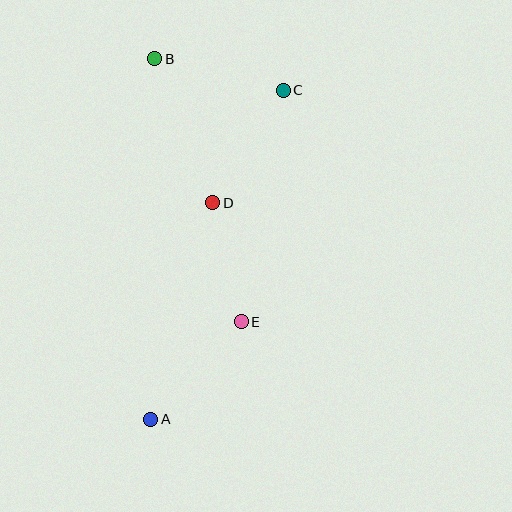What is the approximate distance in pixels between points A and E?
The distance between A and E is approximately 133 pixels.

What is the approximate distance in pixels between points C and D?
The distance between C and D is approximately 133 pixels.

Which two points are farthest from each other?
Points A and B are farthest from each other.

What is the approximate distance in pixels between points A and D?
The distance between A and D is approximately 225 pixels.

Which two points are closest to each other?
Points D and E are closest to each other.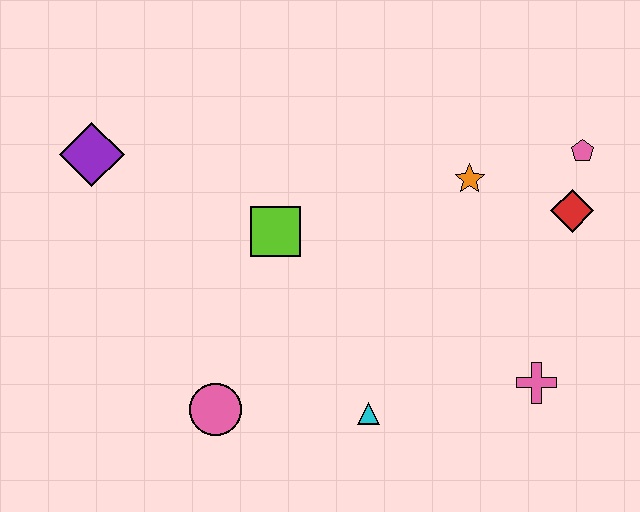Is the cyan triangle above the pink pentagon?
No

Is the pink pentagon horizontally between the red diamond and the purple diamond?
No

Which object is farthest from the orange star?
The purple diamond is farthest from the orange star.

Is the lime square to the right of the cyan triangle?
No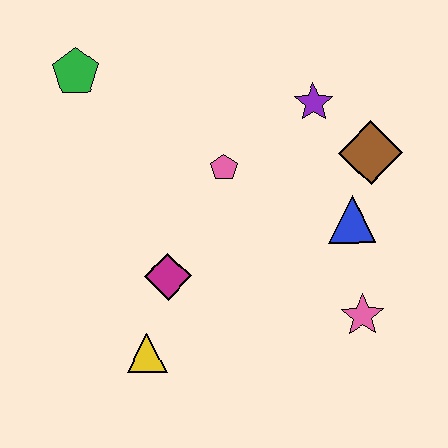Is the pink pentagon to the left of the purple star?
Yes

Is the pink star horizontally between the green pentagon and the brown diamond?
Yes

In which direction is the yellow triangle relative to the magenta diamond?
The yellow triangle is below the magenta diamond.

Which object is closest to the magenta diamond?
The yellow triangle is closest to the magenta diamond.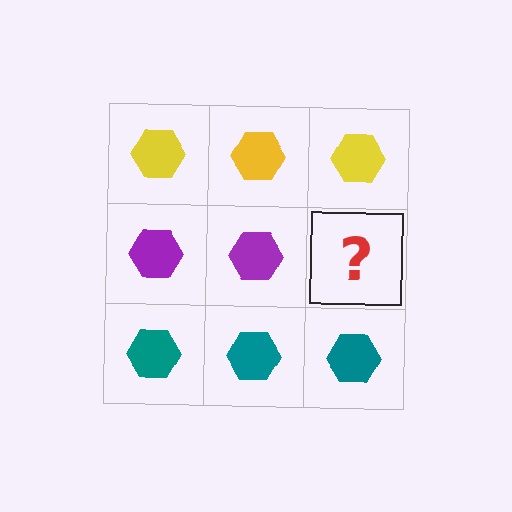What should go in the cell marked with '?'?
The missing cell should contain a purple hexagon.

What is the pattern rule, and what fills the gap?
The rule is that each row has a consistent color. The gap should be filled with a purple hexagon.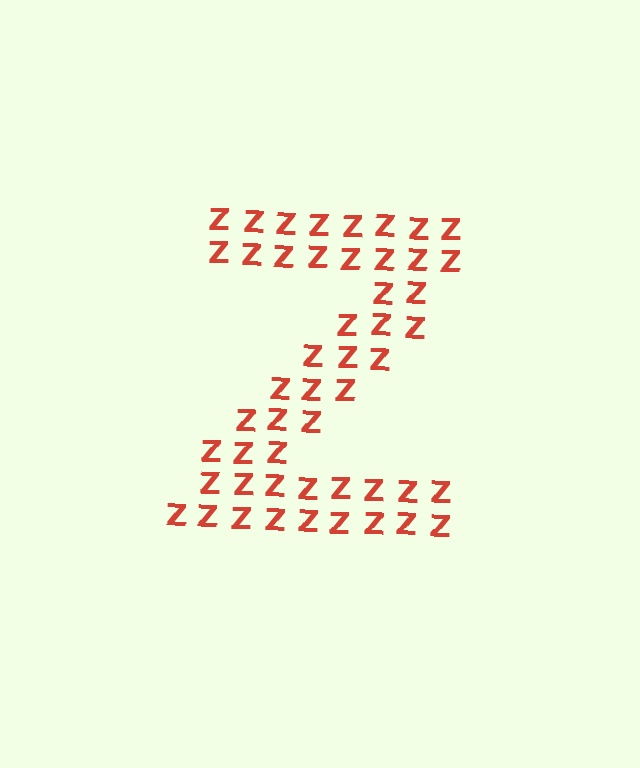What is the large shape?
The large shape is the letter Z.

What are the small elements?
The small elements are letter Z's.